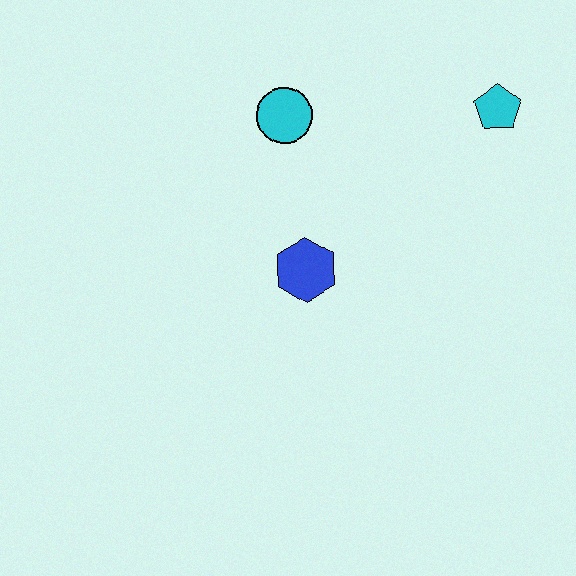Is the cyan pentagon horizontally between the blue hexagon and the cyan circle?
No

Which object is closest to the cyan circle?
The blue hexagon is closest to the cyan circle.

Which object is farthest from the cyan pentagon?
The blue hexagon is farthest from the cyan pentagon.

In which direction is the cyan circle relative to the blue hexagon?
The cyan circle is above the blue hexagon.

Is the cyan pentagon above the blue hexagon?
Yes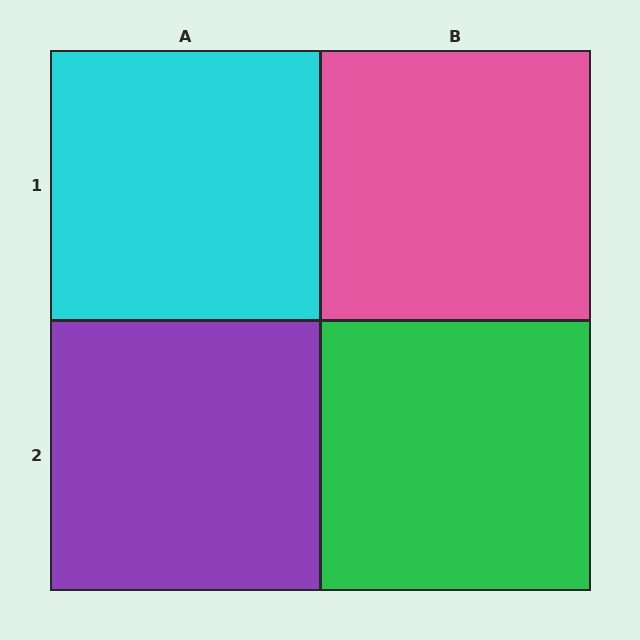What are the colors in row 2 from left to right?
Purple, green.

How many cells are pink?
1 cell is pink.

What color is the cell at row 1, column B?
Pink.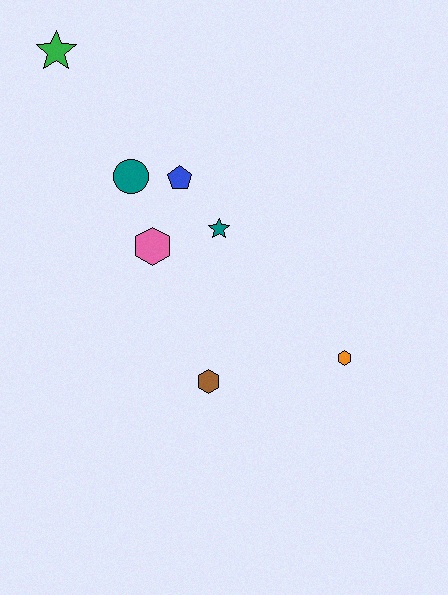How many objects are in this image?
There are 7 objects.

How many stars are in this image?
There are 2 stars.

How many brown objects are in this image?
There is 1 brown object.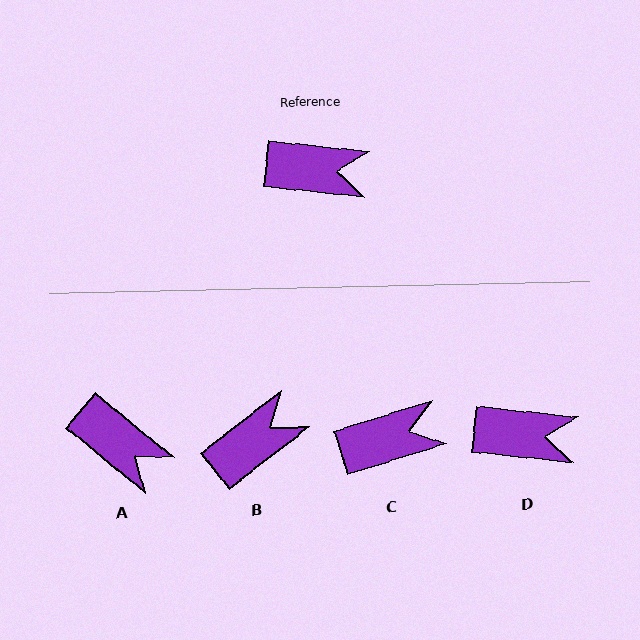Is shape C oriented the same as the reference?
No, it is off by about 24 degrees.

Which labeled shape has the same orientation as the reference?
D.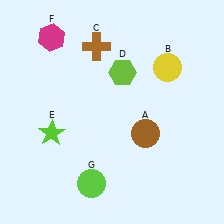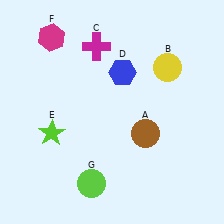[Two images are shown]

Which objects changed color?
C changed from brown to magenta. D changed from lime to blue.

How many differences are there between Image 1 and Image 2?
There are 2 differences between the two images.